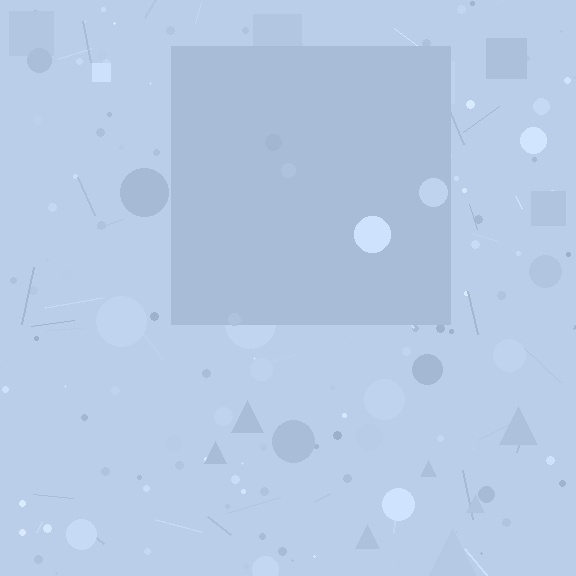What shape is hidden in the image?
A square is hidden in the image.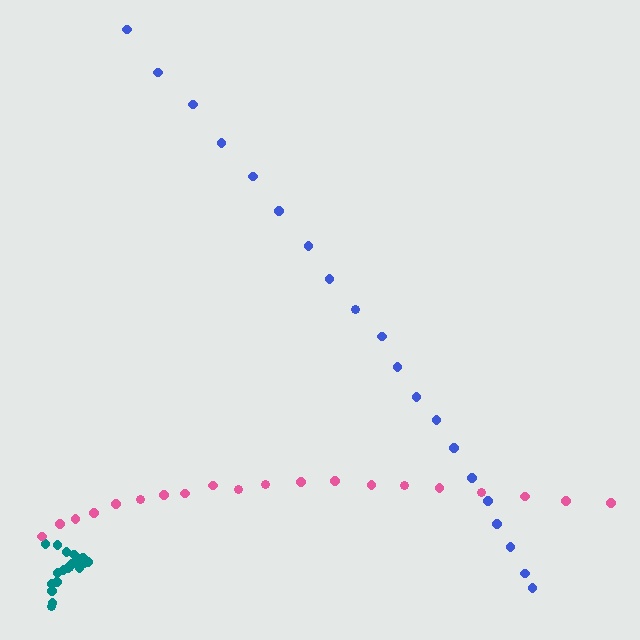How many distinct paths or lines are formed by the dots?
There are 3 distinct paths.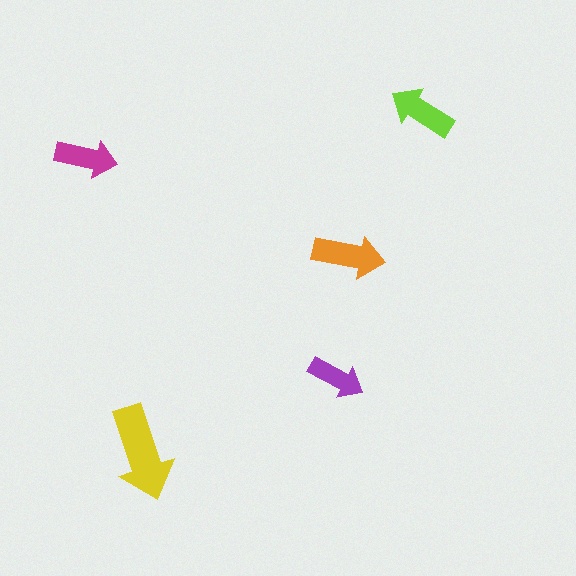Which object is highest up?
The lime arrow is topmost.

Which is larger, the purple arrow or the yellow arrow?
The yellow one.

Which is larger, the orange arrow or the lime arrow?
The orange one.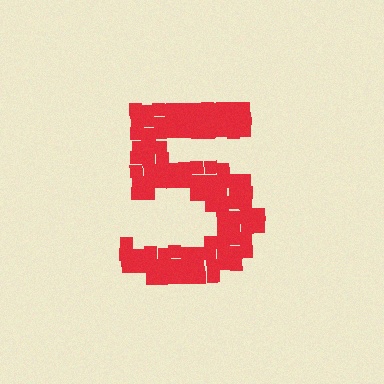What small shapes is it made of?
It is made of small squares.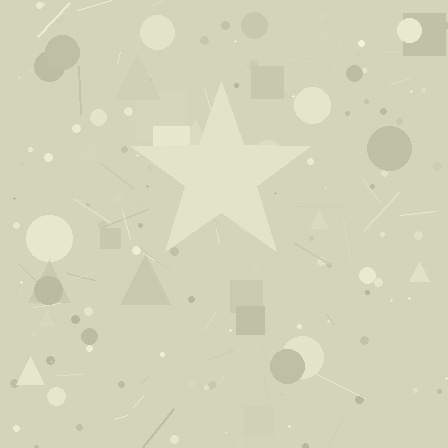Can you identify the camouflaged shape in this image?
The camouflaged shape is a star.